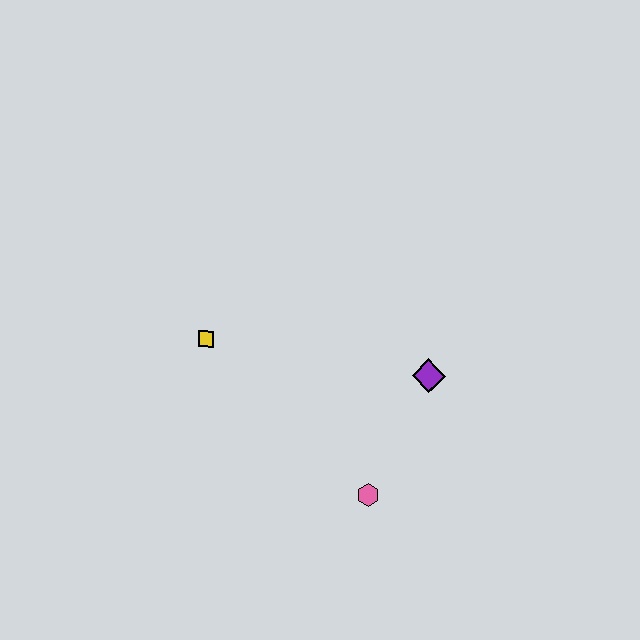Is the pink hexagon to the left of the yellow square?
No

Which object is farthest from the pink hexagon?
The yellow square is farthest from the pink hexagon.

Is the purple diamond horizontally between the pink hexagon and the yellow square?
No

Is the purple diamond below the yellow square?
Yes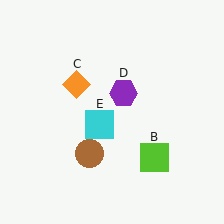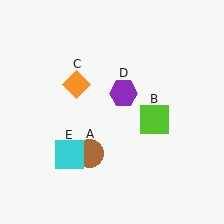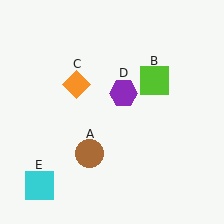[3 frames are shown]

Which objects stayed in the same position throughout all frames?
Brown circle (object A) and orange diamond (object C) and purple hexagon (object D) remained stationary.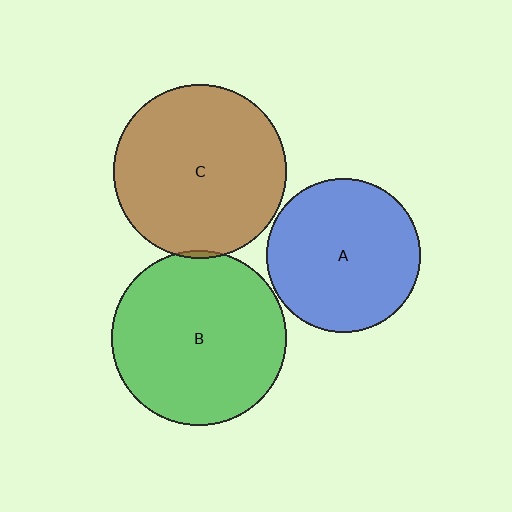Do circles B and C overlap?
Yes.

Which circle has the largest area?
Circle B (green).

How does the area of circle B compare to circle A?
Approximately 1.3 times.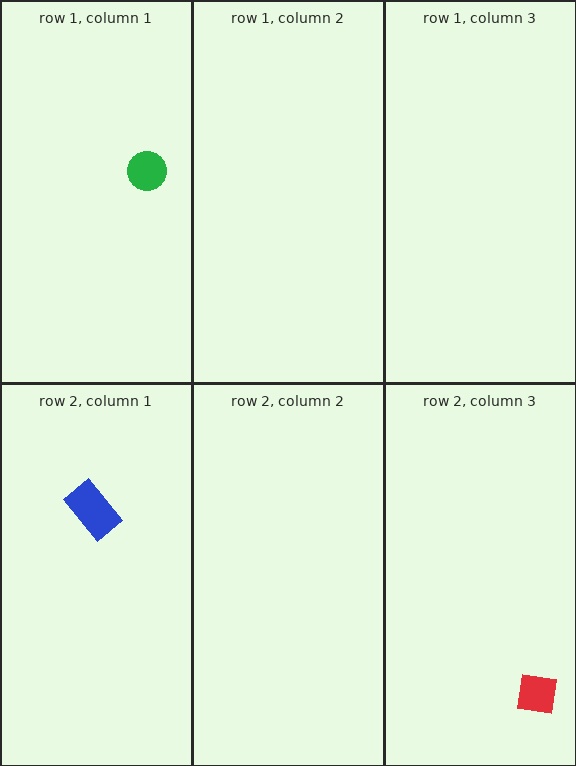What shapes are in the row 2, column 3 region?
The red square.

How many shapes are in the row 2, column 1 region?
1.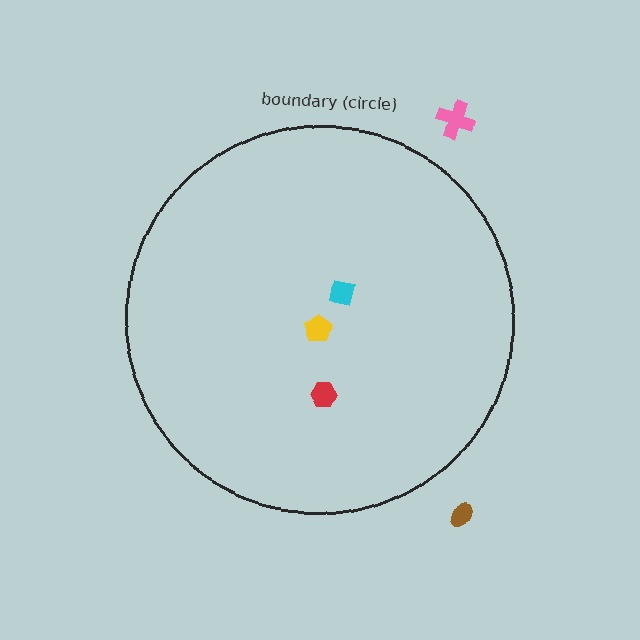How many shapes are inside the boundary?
3 inside, 2 outside.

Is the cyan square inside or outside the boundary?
Inside.